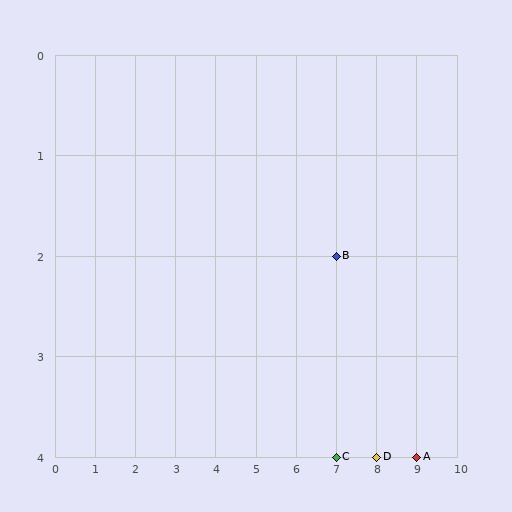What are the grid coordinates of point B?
Point B is at grid coordinates (7, 2).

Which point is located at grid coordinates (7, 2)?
Point B is at (7, 2).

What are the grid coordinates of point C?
Point C is at grid coordinates (7, 4).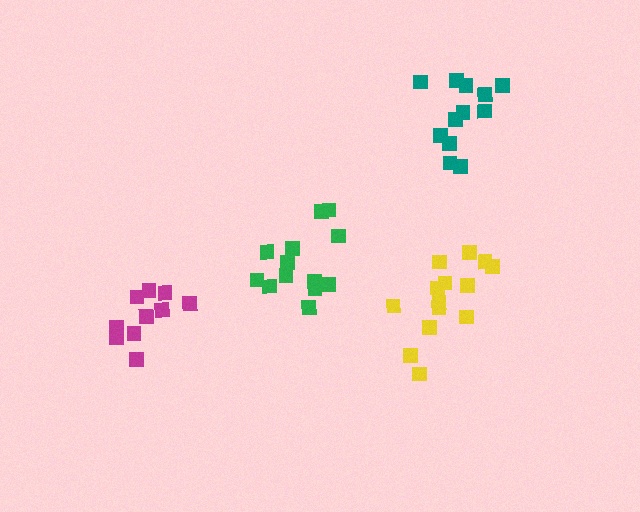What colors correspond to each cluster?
The clusters are colored: magenta, yellow, green, teal.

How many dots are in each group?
Group 1: 10 dots, Group 2: 14 dots, Group 3: 13 dots, Group 4: 12 dots (49 total).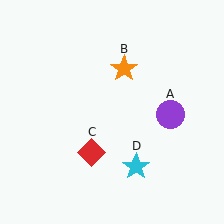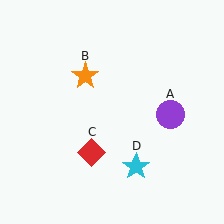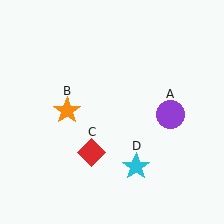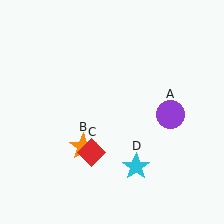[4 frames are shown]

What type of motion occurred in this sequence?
The orange star (object B) rotated counterclockwise around the center of the scene.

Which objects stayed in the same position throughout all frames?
Purple circle (object A) and red diamond (object C) and cyan star (object D) remained stationary.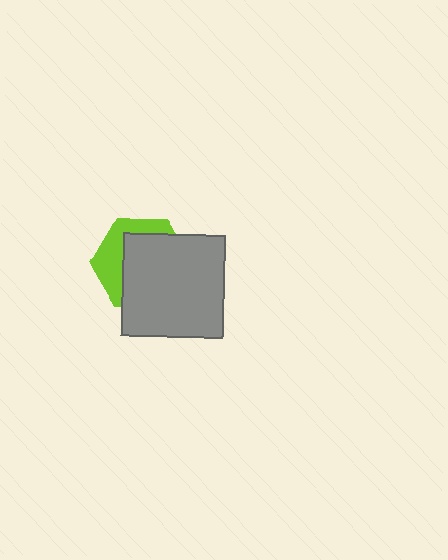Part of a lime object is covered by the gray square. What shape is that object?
It is a hexagon.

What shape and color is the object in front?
The object in front is a gray square.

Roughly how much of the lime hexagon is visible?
A small part of it is visible (roughly 35%).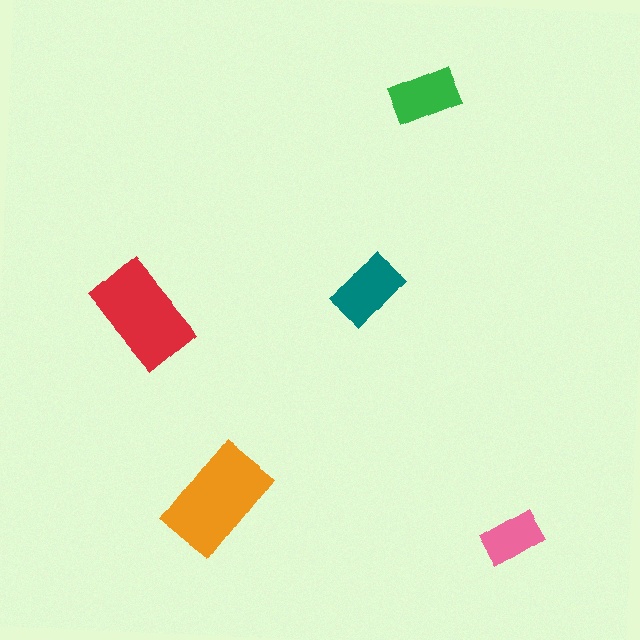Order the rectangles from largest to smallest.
the orange one, the red one, the teal one, the green one, the pink one.